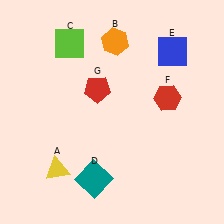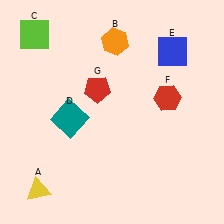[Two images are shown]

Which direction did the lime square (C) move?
The lime square (C) moved left.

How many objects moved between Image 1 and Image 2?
3 objects moved between the two images.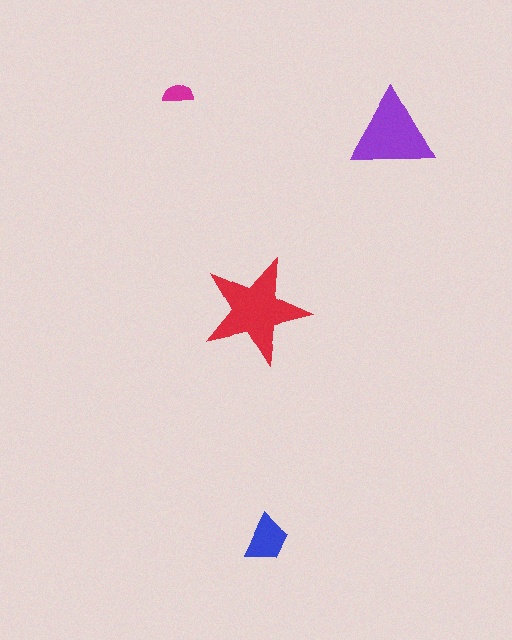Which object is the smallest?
The magenta semicircle.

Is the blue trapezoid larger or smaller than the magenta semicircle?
Larger.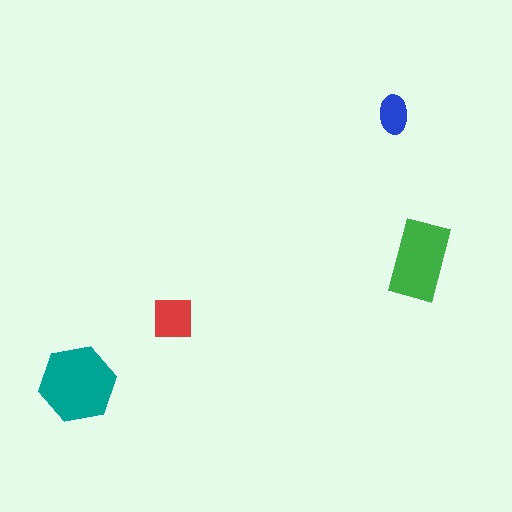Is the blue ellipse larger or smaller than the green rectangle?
Smaller.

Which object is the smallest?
The blue ellipse.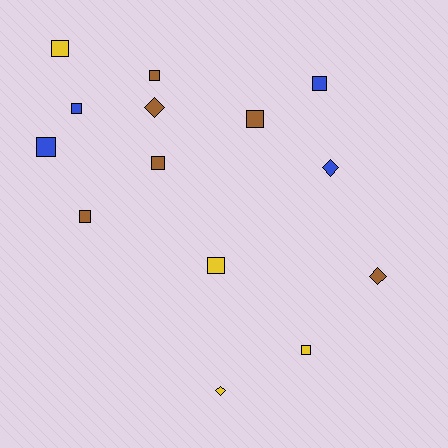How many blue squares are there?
There are 3 blue squares.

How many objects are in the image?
There are 14 objects.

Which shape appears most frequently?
Square, with 10 objects.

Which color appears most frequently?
Brown, with 6 objects.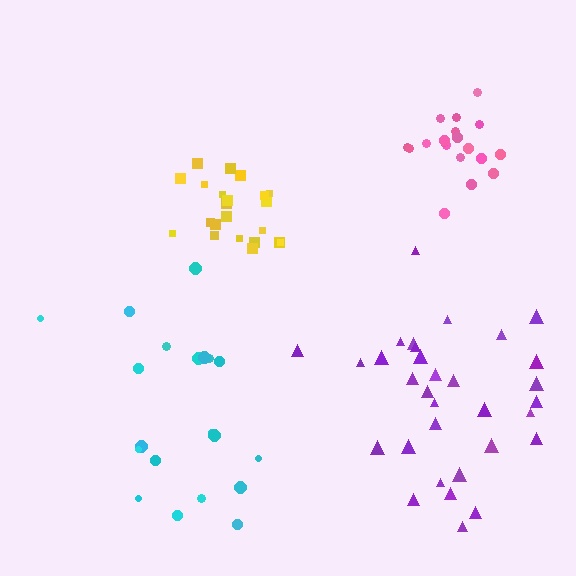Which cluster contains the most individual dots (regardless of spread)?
Purple (32).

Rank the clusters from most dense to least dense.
pink, yellow, purple, cyan.